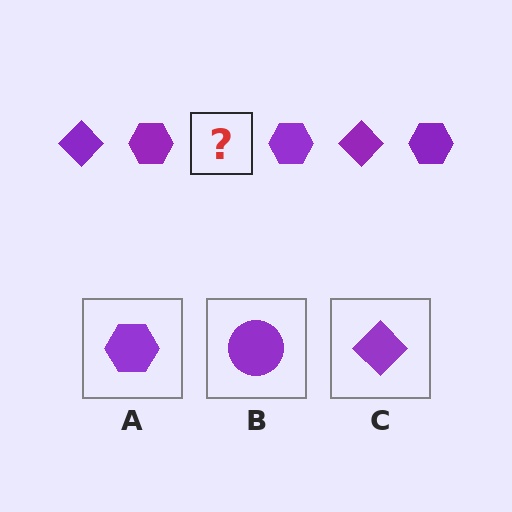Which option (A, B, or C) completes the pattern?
C.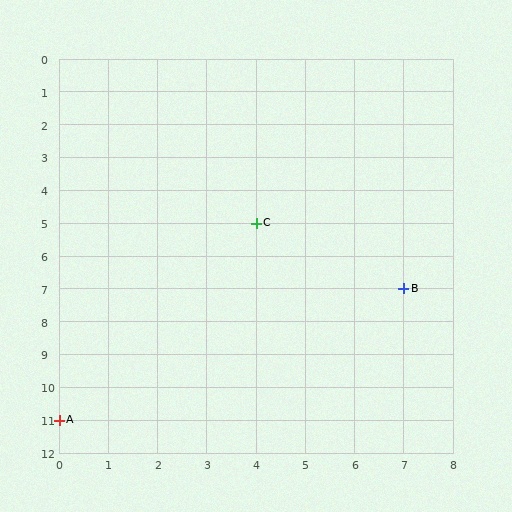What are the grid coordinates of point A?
Point A is at grid coordinates (0, 11).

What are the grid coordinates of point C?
Point C is at grid coordinates (4, 5).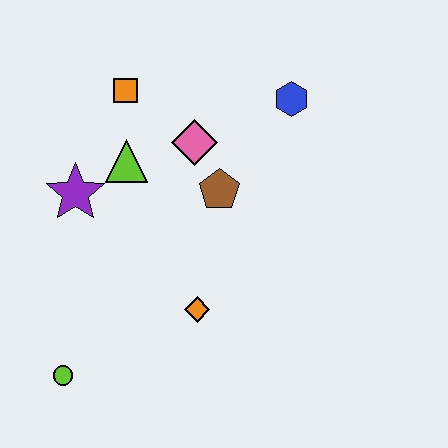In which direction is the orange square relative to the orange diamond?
The orange square is above the orange diamond.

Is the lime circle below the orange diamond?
Yes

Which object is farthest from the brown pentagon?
The lime circle is farthest from the brown pentagon.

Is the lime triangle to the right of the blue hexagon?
No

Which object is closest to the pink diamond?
The brown pentagon is closest to the pink diamond.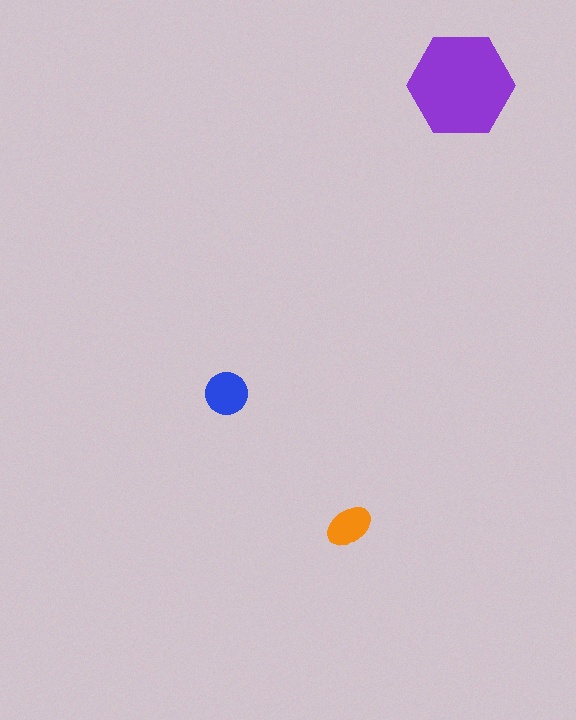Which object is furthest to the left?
The blue circle is leftmost.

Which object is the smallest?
The orange ellipse.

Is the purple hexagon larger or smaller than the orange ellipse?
Larger.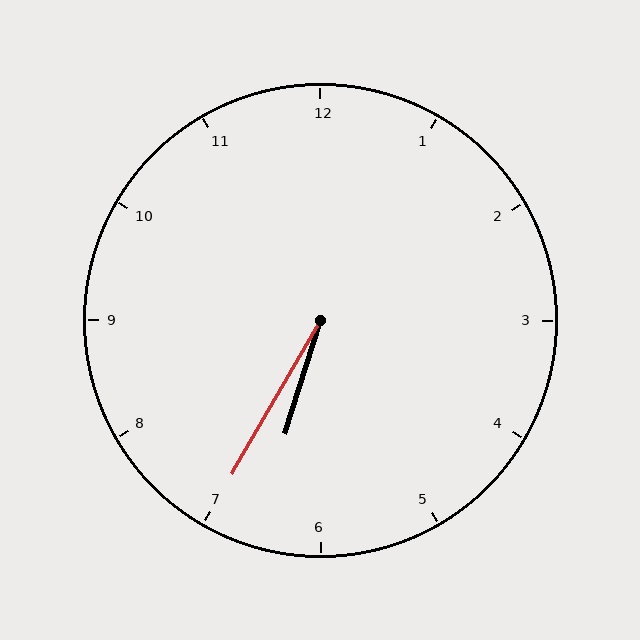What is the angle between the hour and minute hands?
Approximately 12 degrees.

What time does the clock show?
6:35.